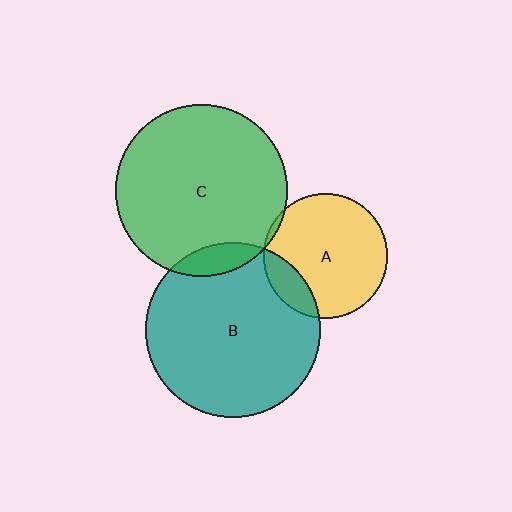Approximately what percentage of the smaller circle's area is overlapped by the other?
Approximately 10%.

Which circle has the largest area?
Circle B (teal).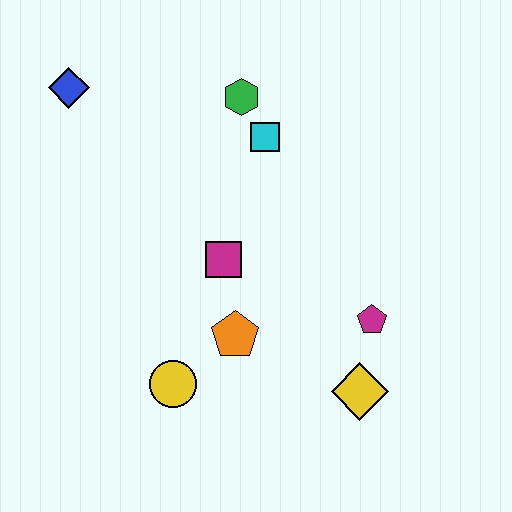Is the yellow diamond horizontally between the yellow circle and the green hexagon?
No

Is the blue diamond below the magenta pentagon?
No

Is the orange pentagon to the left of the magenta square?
No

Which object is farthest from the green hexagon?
The yellow diamond is farthest from the green hexagon.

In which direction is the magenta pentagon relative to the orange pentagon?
The magenta pentagon is to the right of the orange pentagon.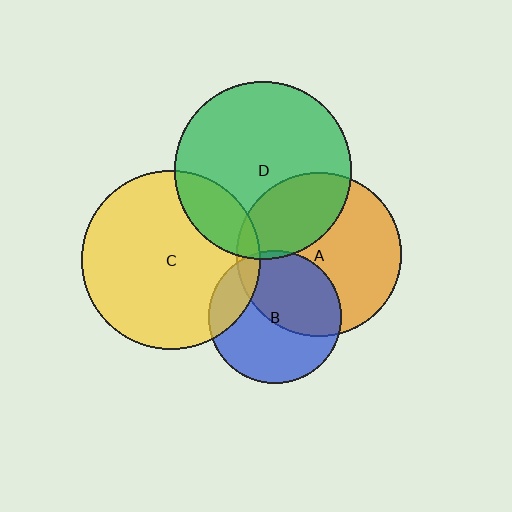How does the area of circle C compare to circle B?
Approximately 1.8 times.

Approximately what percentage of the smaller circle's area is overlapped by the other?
Approximately 5%.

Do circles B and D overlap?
Yes.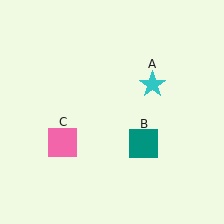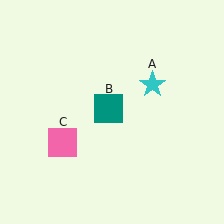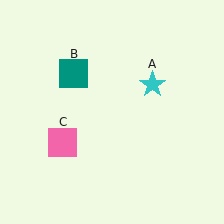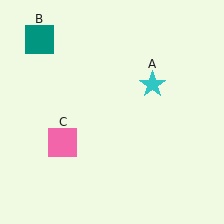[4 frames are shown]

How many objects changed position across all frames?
1 object changed position: teal square (object B).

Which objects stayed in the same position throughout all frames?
Cyan star (object A) and pink square (object C) remained stationary.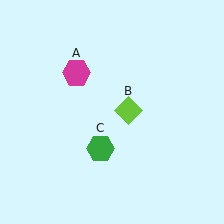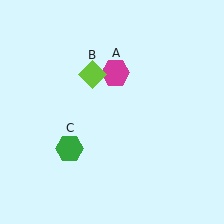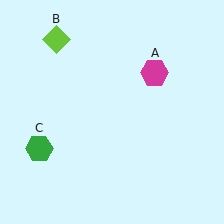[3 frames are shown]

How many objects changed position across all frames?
3 objects changed position: magenta hexagon (object A), lime diamond (object B), green hexagon (object C).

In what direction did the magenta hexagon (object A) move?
The magenta hexagon (object A) moved right.